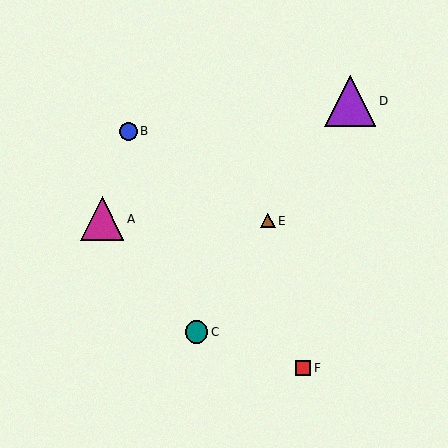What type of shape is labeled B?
Shape B is a blue circle.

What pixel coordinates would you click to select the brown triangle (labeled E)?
Click at (268, 221) to select the brown triangle E.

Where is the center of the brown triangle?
The center of the brown triangle is at (268, 221).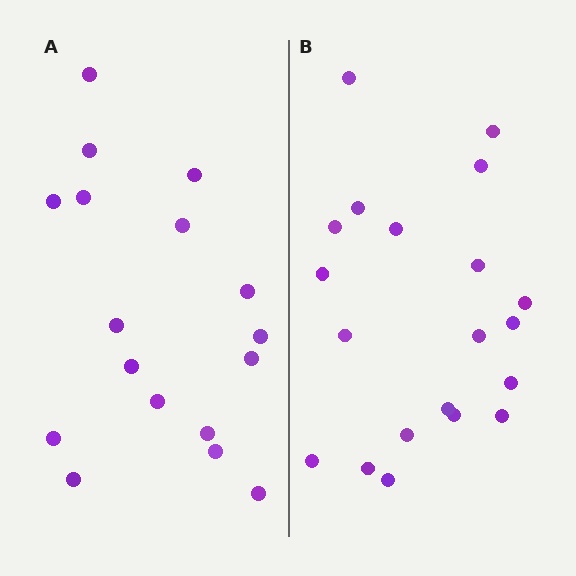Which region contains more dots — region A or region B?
Region B (the right region) has more dots.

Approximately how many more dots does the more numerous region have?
Region B has just a few more — roughly 2 or 3 more dots than region A.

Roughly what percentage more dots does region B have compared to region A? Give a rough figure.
About 20% more.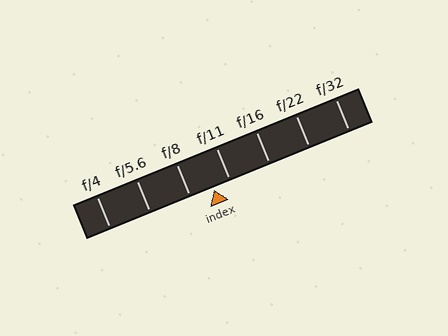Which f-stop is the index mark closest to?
The index mark is closest to f/11.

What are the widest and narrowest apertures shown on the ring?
The widest aperture shown is f/4 and the narrowest is f/32.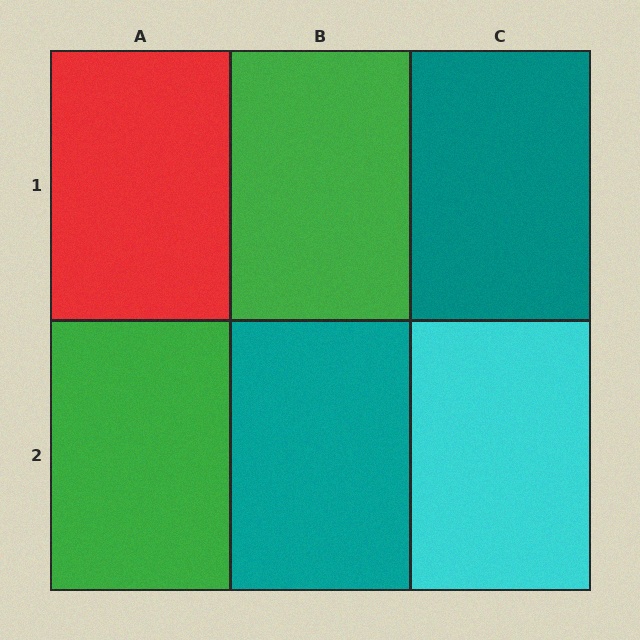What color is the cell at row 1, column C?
Teal.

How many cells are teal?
2 cells are teal.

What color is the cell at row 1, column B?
Green.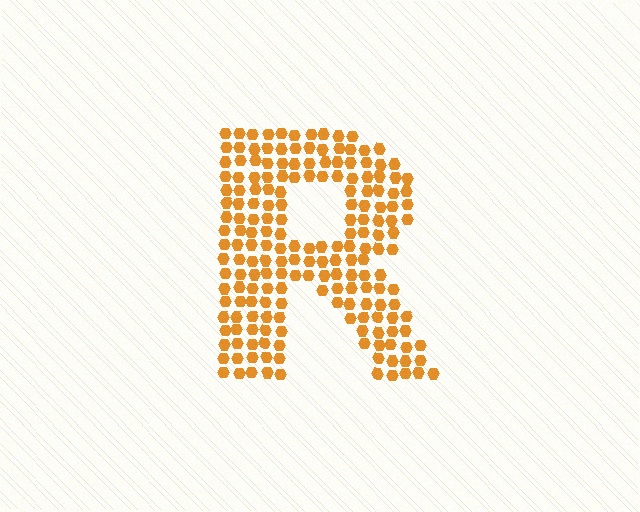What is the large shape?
The large shape is the letter R.